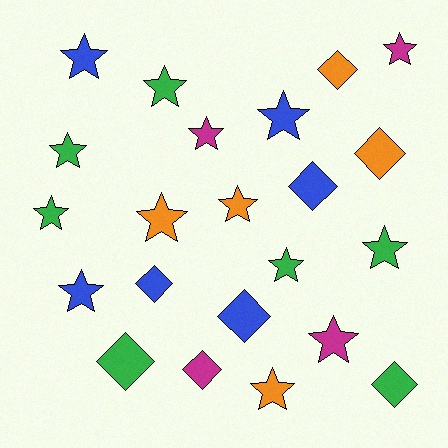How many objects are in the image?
There are 22 objects.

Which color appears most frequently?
Green, with 7 objects.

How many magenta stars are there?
There are 3 magenta stars.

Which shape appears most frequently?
Star, with 14 objects.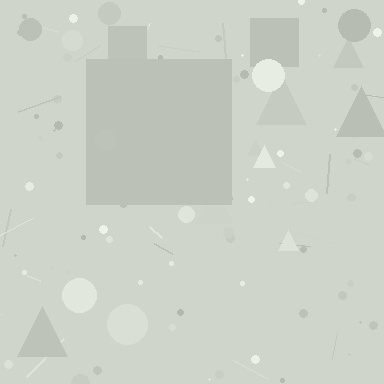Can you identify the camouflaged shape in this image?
The camouflaged shape is a square.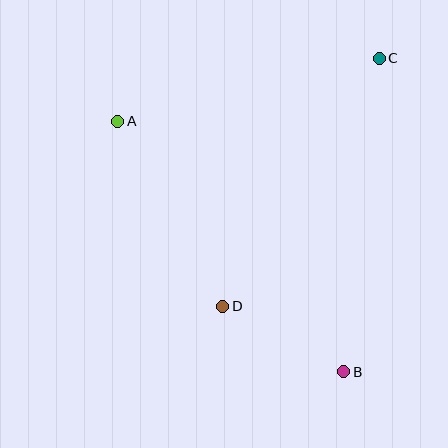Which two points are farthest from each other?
Points A and B are farthest from each other.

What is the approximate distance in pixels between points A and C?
The distance between A and C is approximately 269 pixels.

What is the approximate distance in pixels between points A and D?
The distance between A and D is approximately 213 pixels.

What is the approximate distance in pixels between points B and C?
The distance between B and C is approximately 316 pixels.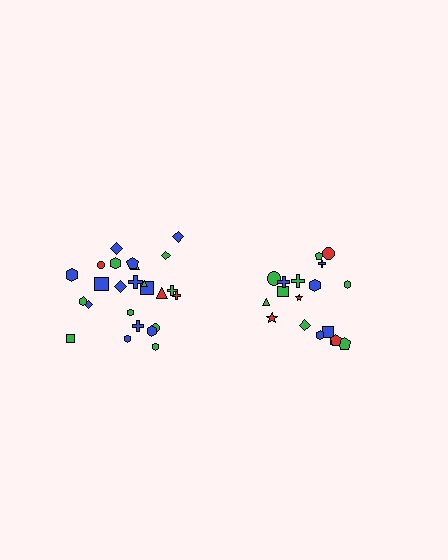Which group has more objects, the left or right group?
The left group.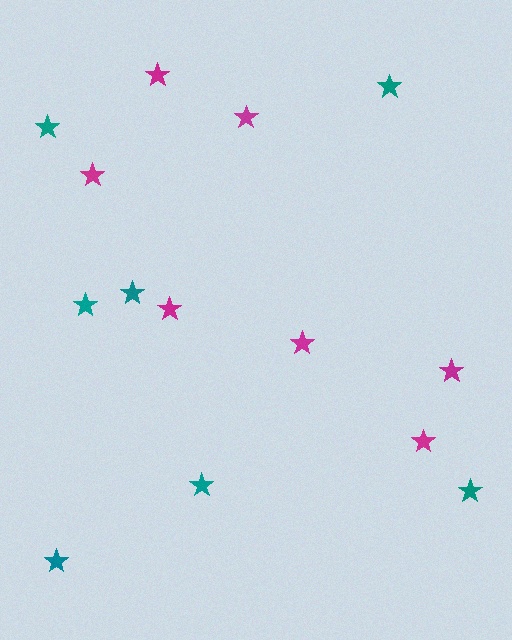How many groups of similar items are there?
There are 2 groups: one group of teal stars (7) and one group of magenta stars (7).